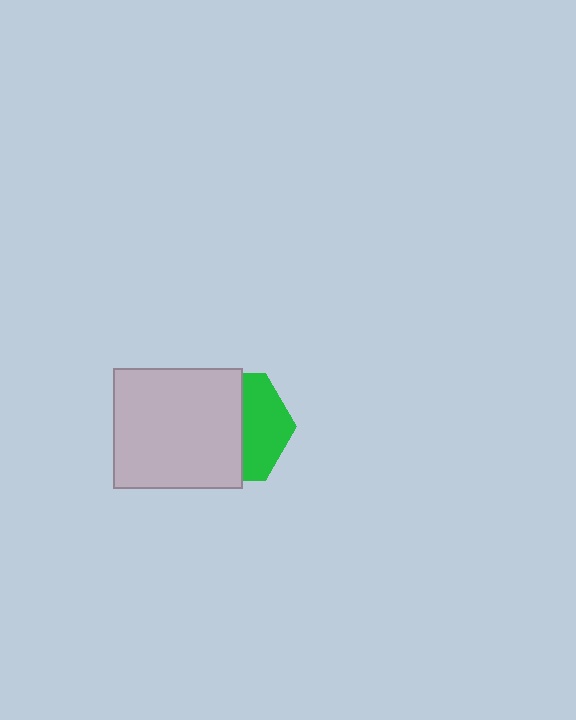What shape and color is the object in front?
The object in front is a light gray rectangle.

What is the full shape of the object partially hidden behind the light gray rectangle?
The partially hidden object is a green hexagon.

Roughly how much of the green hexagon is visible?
A small part of it is visible (roughly 41%).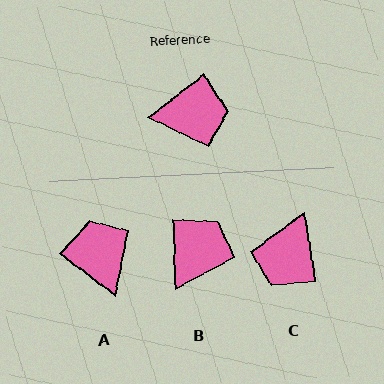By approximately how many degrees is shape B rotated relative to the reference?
Approximately 54 degrees counter-clockwise.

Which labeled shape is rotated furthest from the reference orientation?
C, about 119 degrees away.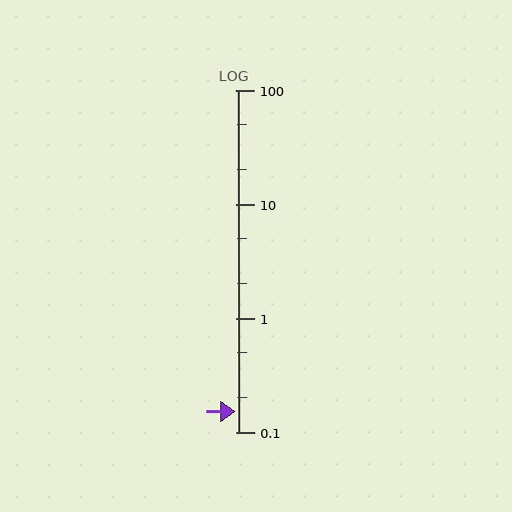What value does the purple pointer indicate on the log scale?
The pointer indicates approximately 0.15.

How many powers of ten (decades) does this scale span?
The scale spans 3 decades, from 0.1 to 100.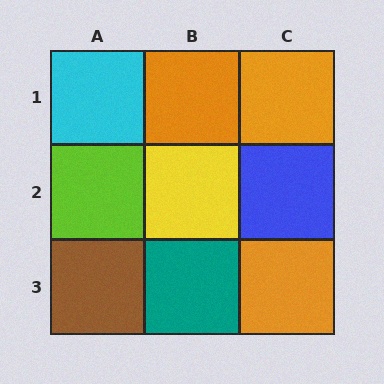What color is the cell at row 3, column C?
Orange.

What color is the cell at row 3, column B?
Teal.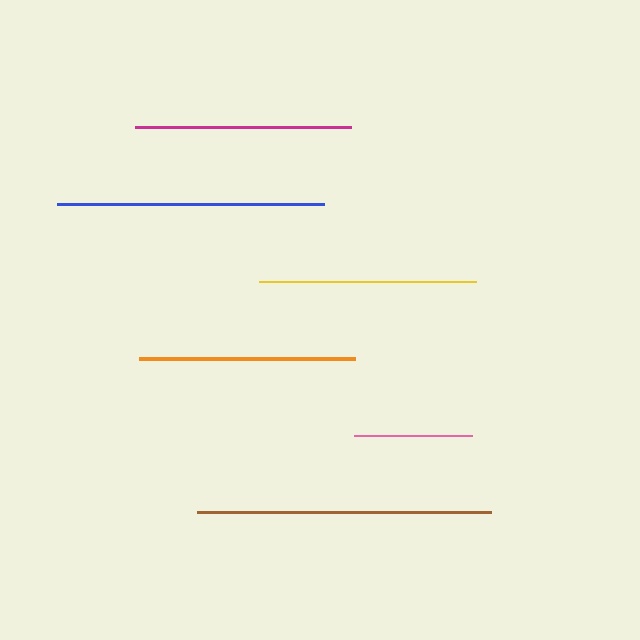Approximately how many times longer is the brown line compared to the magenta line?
The brown line is approximately 1.4 times the length of the magenta line.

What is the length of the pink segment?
The pink segment is approximately 118 pixels long.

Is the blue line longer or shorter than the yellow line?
The blue line is longer than the yellow line.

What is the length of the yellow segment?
The yellow segment is approximately 216 pixels long.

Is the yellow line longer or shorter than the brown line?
The brown line is longer than the yellow line.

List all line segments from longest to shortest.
From longest to shortest: brown, blue, magenta, yellow, orange, pink.